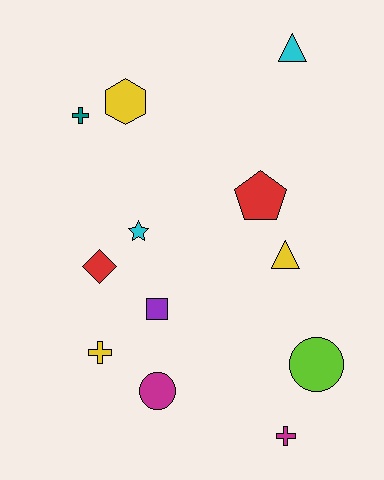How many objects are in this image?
There are 12 objects.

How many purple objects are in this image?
There is 1 purple object.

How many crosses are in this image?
There are 3 crosses.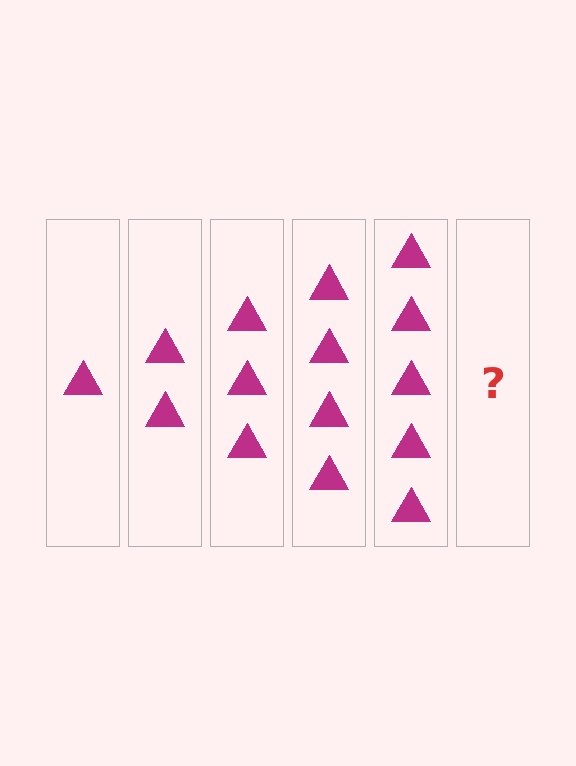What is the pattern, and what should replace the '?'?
The pattern is that each step adds one more triangle. The '?' should be 6 triangles.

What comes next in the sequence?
The next element should be 6 triangles.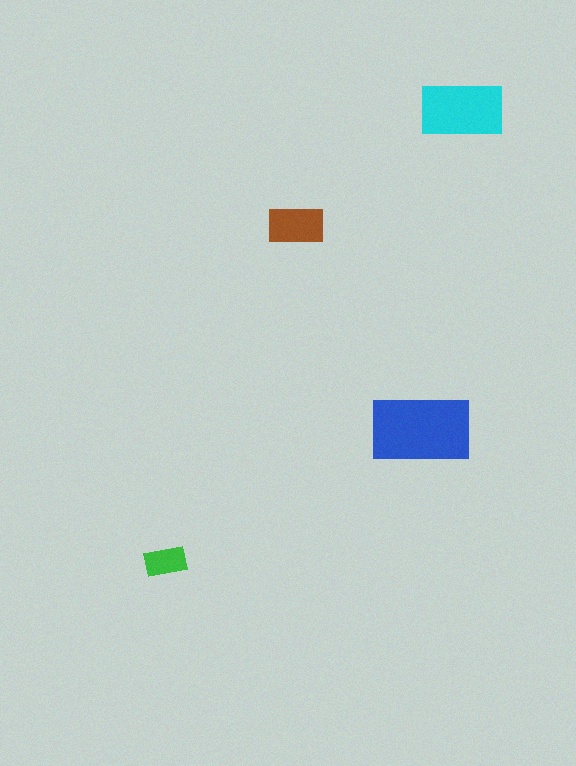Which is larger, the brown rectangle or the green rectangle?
The brown one.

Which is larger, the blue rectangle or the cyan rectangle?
The blue one.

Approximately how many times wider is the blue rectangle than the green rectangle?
About 2.5 times wider.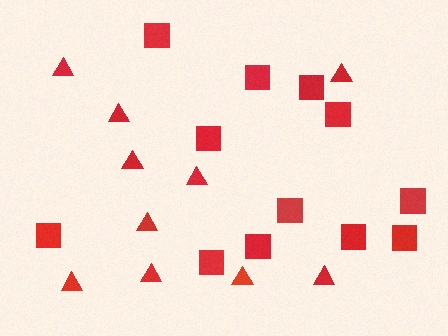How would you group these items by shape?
There are 2 groups: one group of triangles (10) and one group of squares (12).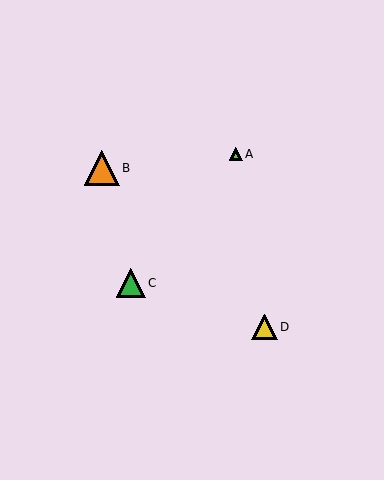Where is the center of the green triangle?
The center of the green triangle is at (131, 283).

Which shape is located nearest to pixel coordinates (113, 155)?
The orange triangle (labeled B) at (102, 168) is nearest to that location.